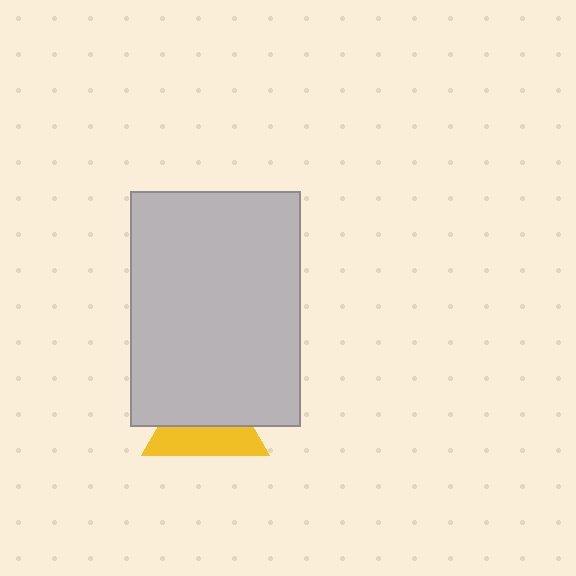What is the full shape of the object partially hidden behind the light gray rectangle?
The partially hidden object is a yellow triangle.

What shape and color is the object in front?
The object in front is a light gray rectangle.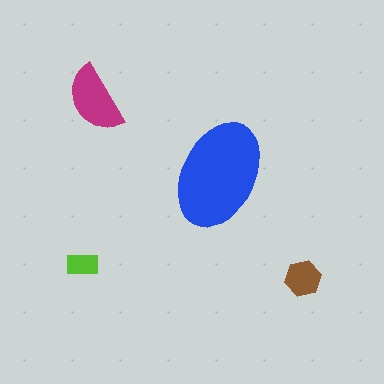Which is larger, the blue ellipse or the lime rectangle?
The blue ellipse.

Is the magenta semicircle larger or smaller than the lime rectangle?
Larger.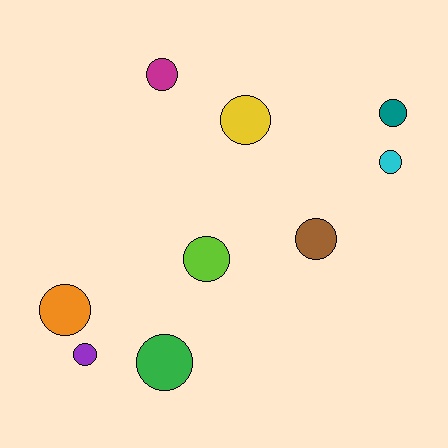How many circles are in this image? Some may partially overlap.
There are 9 circles.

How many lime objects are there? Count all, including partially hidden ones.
There is 1 lime object.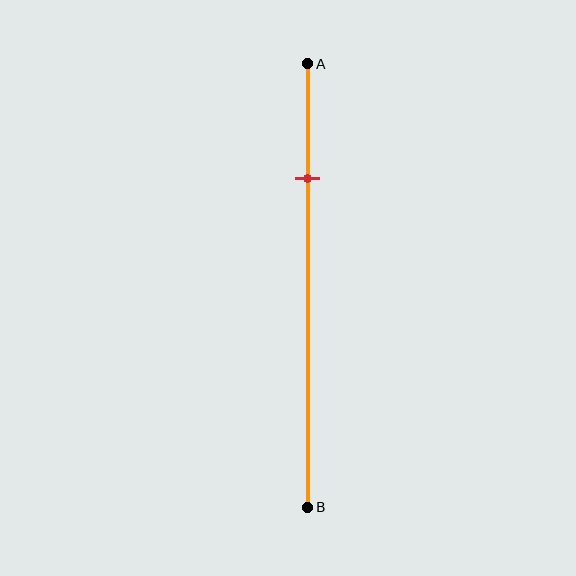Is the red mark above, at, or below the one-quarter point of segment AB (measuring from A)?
The red mark is approximately at the one-quarter point of segment AB.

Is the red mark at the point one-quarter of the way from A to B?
Yes, the mark is approximately at the one-quarter point.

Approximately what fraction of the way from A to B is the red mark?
The red mark is approximately 25% of the way from A to B.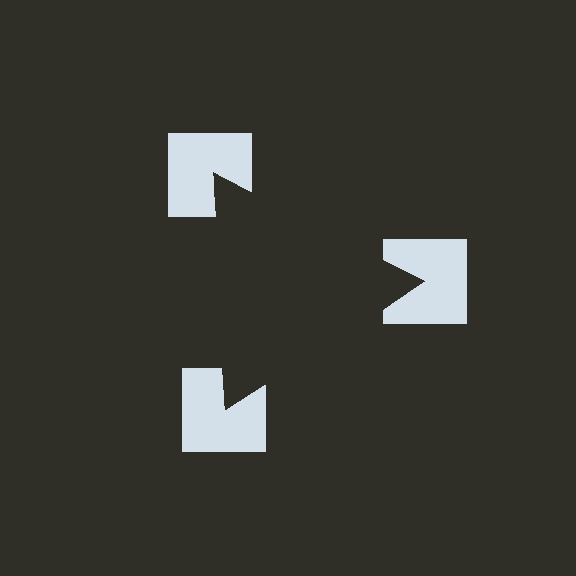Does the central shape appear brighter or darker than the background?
It typically appears slightly darker than the background, even though no actual brightness change is drawn.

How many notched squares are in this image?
There are 3 — one at each vertex of the illusory triangle.